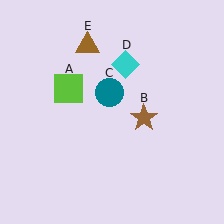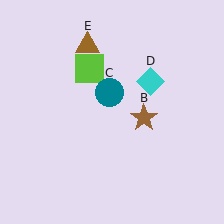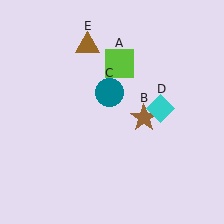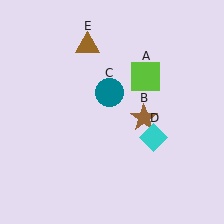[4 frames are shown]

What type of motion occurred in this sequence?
The lime square (object A), cyan diamond (object D) rotated clockwise around the center of the scene.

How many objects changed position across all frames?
2 objects changed position: lime square (object A), cyan diamond (object D).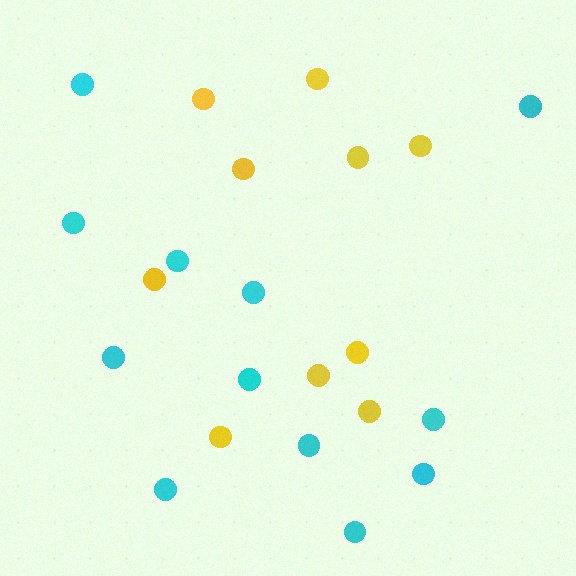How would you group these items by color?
There are 2 groups: one group of yellow circles (10) and one group of cyan circles (12).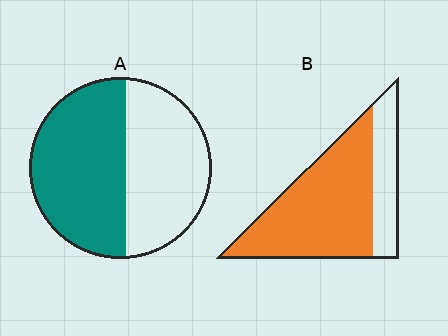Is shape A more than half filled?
Roughly half.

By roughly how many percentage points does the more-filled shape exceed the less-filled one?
By roughly 20 percentage points (B over A).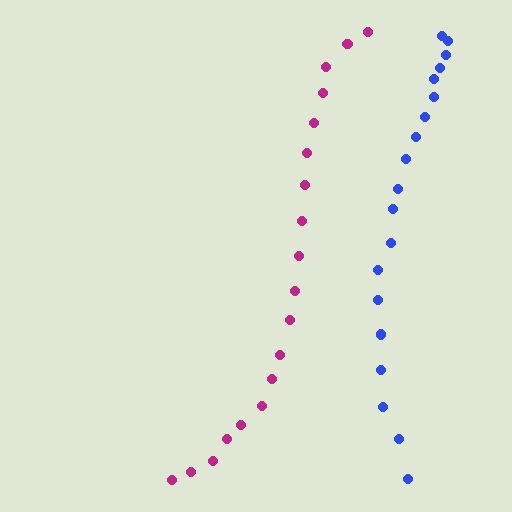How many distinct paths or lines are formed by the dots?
There are 2 distinct paths.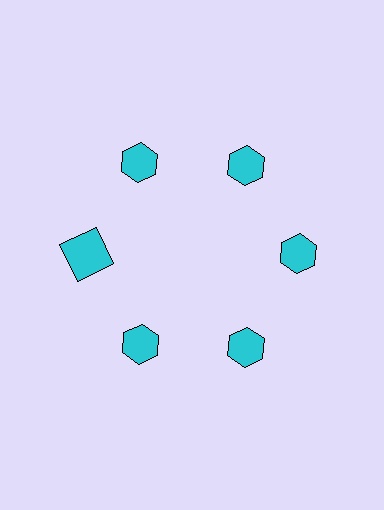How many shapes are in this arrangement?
There are 6 shapes arranged in a ring pattern.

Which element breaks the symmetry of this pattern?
The cyan square at roughly the 9 o'clock position breaks the symmetry. All other shapes are cyan hexagons.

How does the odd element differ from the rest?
It has a different shape: square instead of hexagon.